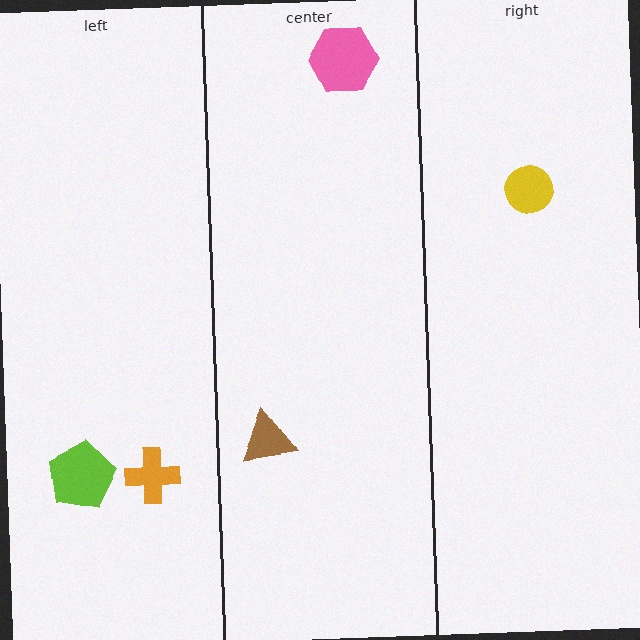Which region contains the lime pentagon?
The left region.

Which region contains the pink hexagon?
The center region.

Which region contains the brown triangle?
The center region.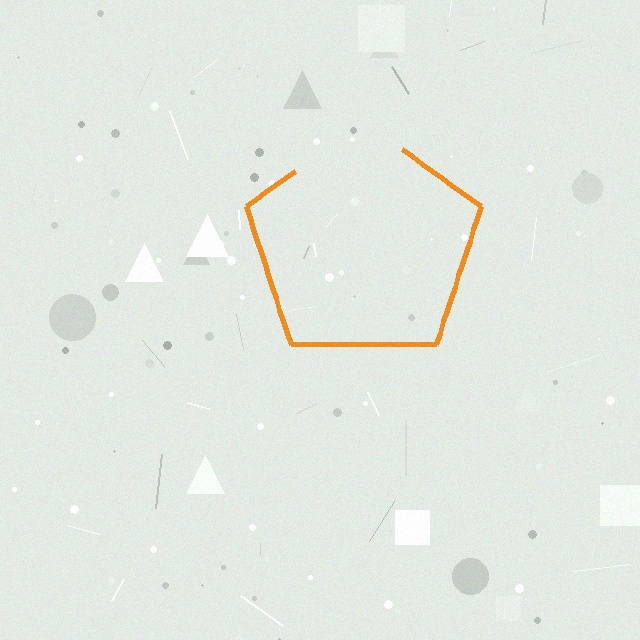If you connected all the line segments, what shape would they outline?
They would outline a pentagon.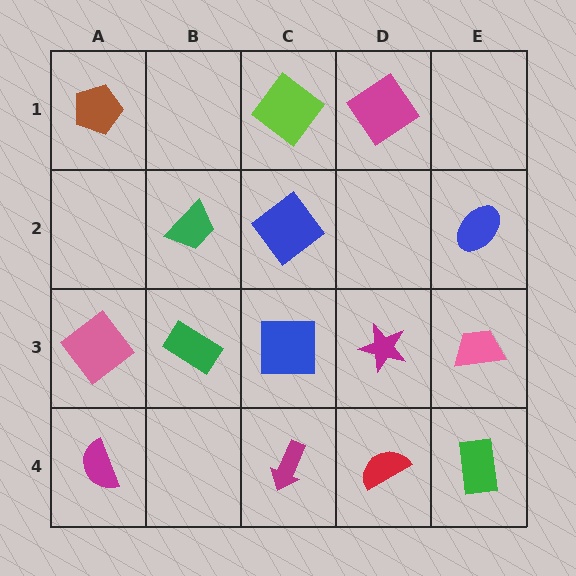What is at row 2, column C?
A blue diamond.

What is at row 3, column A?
A pink diamond.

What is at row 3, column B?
A green rectangle.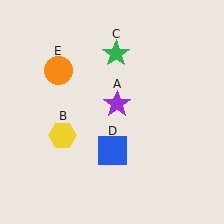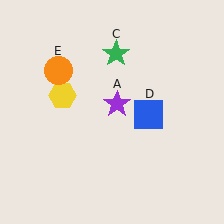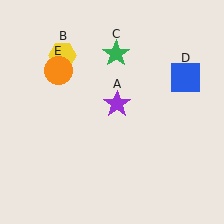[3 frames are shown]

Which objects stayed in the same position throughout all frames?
Purple star (object A) and green star (object C) and orange circle (object E) remained stationary.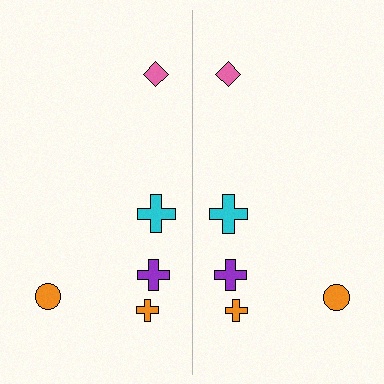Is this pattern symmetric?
Yes, this pattern has bilateral (reflection) symmetry.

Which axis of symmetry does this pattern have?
The pattern has a vertical axis of symmetry running through the center of the image.